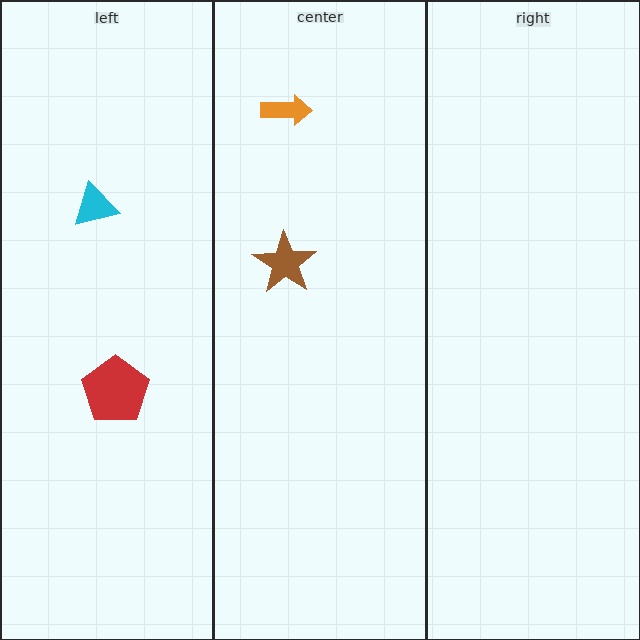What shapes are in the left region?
The cyan triangle, the red pentagon.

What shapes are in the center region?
The brown star, the orange arrow.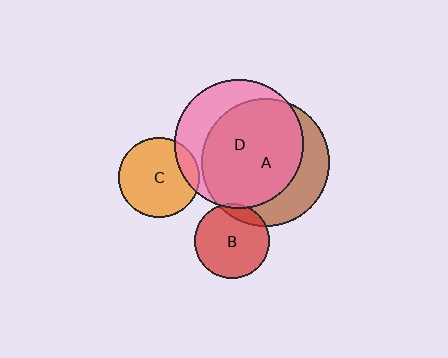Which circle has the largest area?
Circle D (pink).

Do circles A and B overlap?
Yes.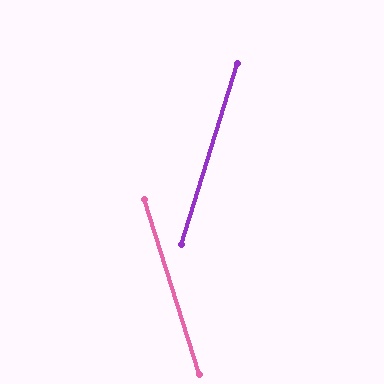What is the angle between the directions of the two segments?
Approximately 35 degrees.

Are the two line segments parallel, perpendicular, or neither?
Neither parallel nor perpendicular — they differ by about 35°.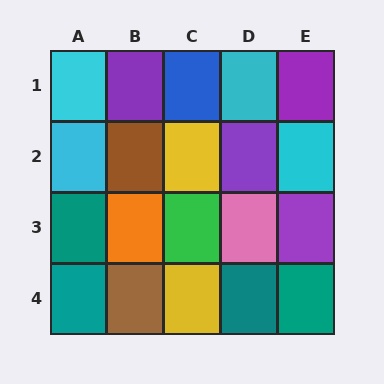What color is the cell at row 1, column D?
Cyan.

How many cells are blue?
1 cell is blue.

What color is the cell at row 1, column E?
Purple.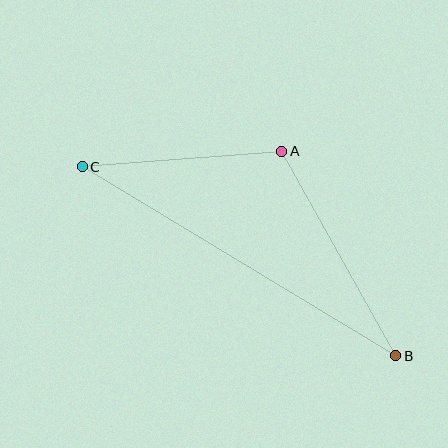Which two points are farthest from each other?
Points B and C are farthest from each other.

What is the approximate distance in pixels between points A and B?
The distance between A and B is approximately 234 pixels.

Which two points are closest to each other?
Points A and C are closest to each other.